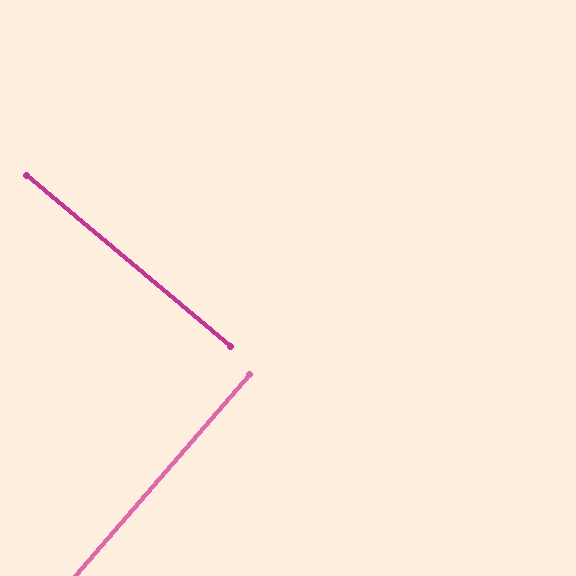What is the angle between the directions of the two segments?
Approximately 89 degrees.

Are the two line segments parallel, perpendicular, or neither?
Perpendicular — they meet at approximately 89°.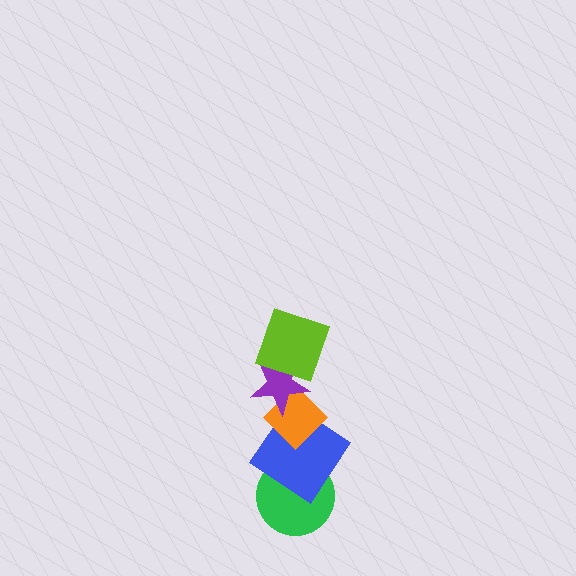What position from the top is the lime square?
The lime square is 1st from the top.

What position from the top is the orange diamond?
The orange diamond is 3rd from the top.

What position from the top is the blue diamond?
The blue diamond is 4th from the top.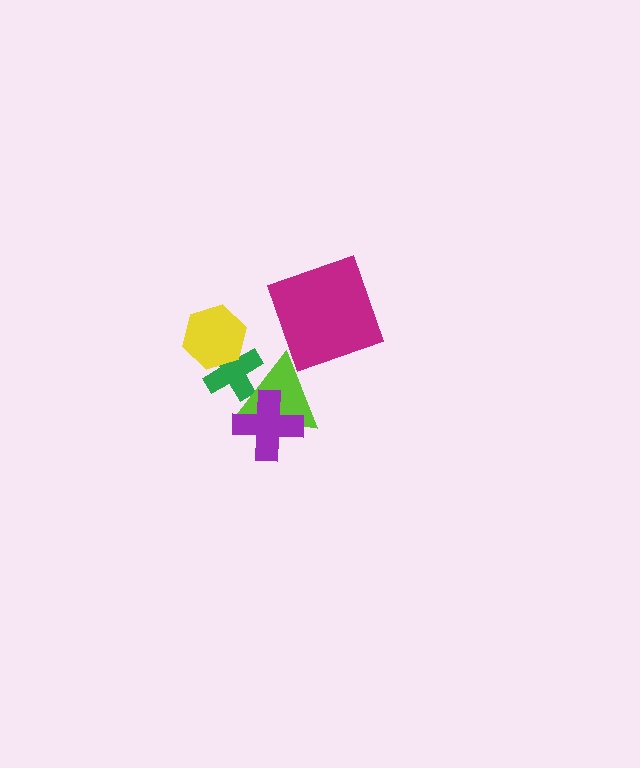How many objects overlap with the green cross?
2 objects overlap with the green cross.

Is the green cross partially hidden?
Yes, it is partially covered by another shape.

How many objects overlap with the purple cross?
1 object overlaps with the purple cross.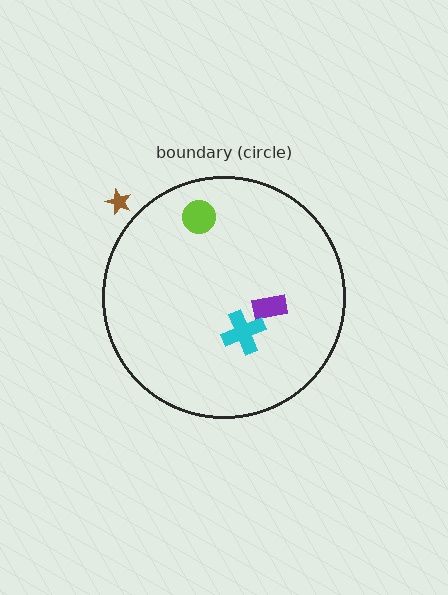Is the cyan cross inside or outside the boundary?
Inside.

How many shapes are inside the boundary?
3 inside, 1 outside.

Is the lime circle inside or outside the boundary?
Inside.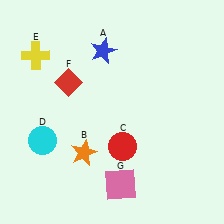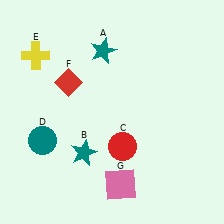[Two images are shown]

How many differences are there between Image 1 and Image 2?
There are 3 differences between the two images.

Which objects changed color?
A changed from blue to teal. B changed from orange to teal. D changed from cyan to teal.